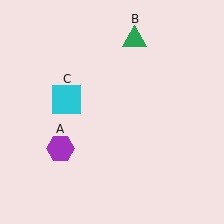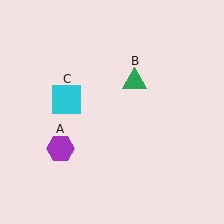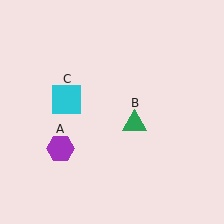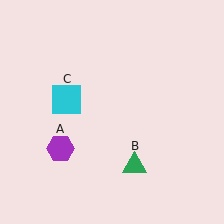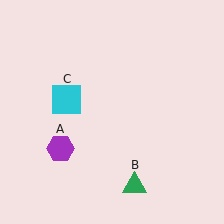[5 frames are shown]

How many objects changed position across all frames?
1 object changed position: green triangle (object B).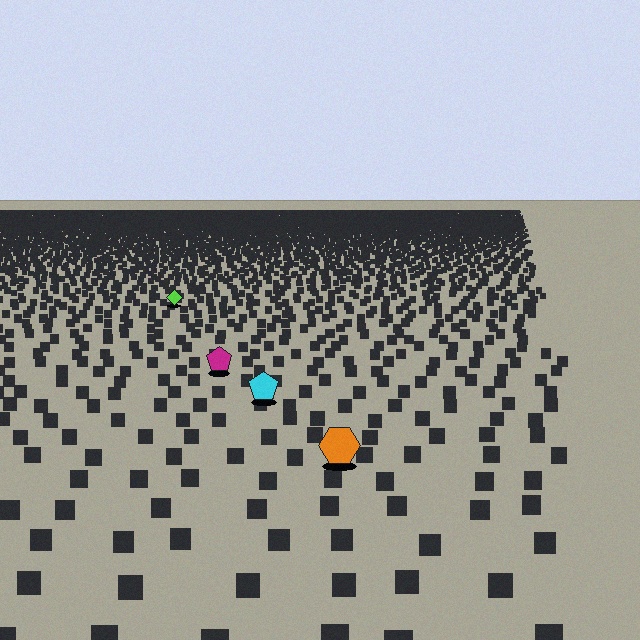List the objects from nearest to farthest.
From nearest to farthest: the orange hexagon, the cyan pentagon, the magenta pentagon, the lime diamond.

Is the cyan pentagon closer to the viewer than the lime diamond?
Yes. The cyan pentagon is closer — you can tell from the texture gradient: the ground texture is coarser near it.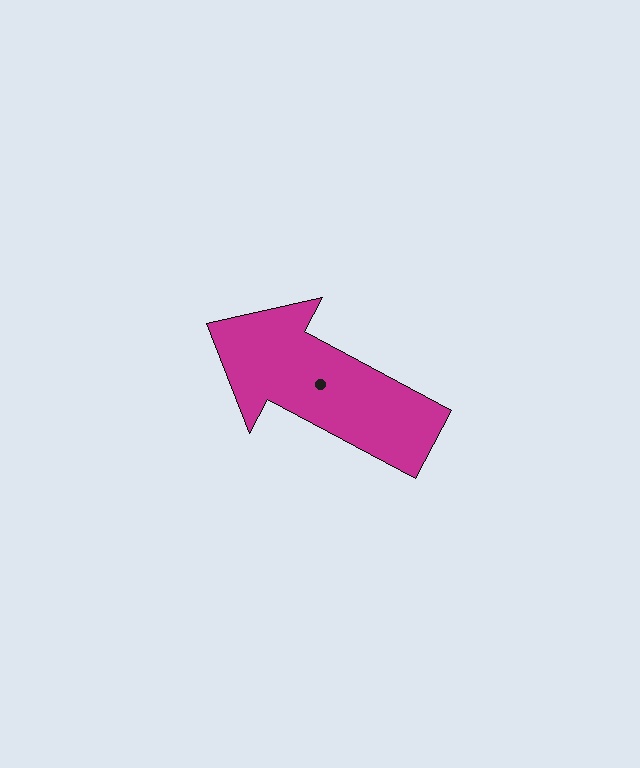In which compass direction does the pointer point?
Northwest.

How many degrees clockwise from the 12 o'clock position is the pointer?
Approximately 298 degrees.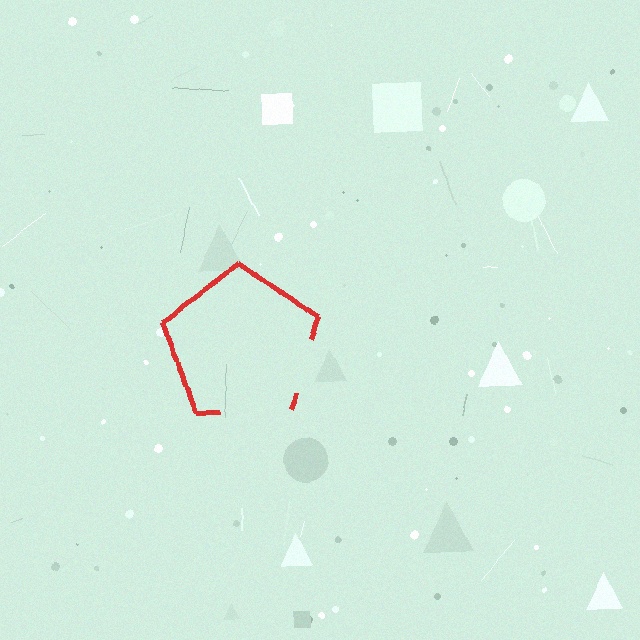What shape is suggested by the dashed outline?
The dashed outline suggests a pentagon.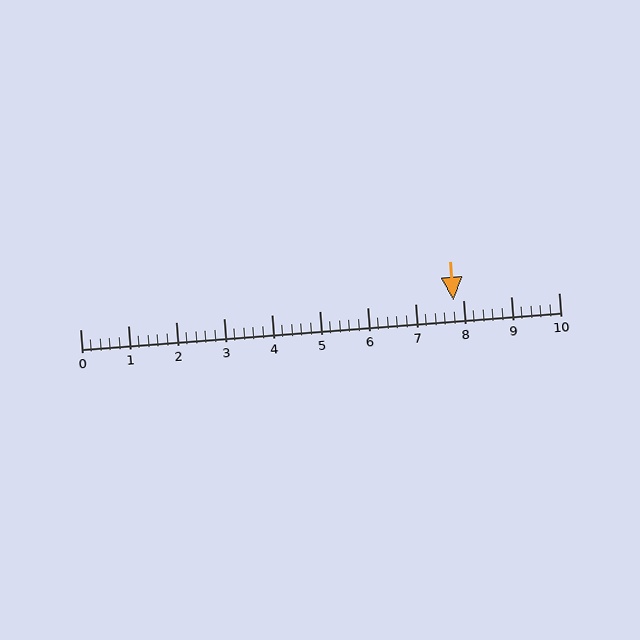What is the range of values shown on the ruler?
The ruler shows values from 0 to 10.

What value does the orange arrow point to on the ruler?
The orange arrow points to approximately 7.8.